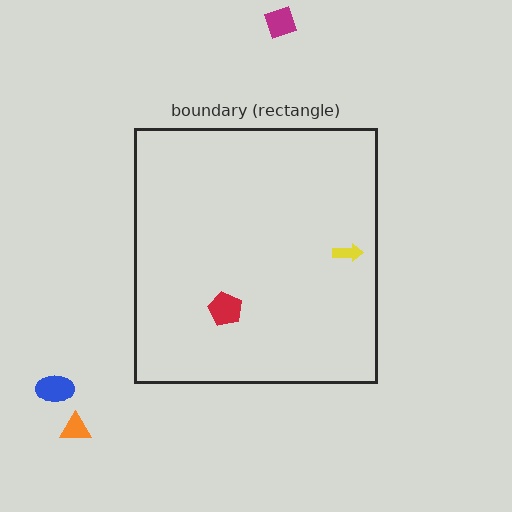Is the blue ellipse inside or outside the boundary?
Outside.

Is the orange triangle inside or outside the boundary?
Outside.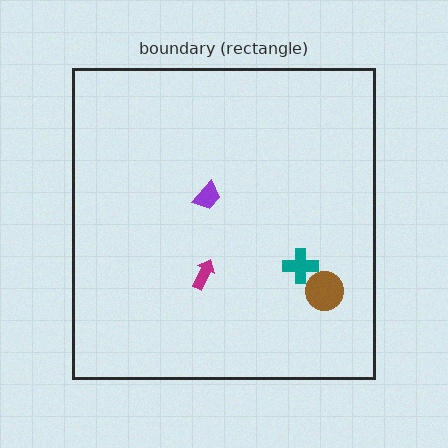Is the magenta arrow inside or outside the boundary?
Inside.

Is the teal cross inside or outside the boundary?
Inside.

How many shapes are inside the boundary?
4 inside, 0 outside.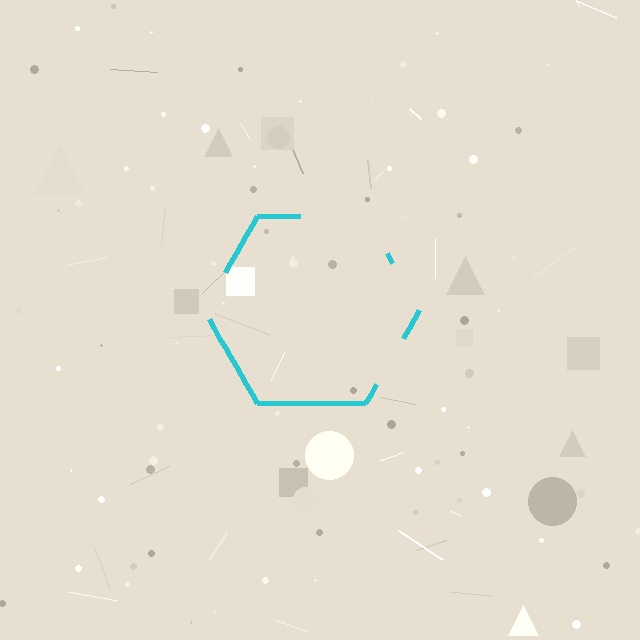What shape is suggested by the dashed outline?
The dashed outline suggests a hexagon.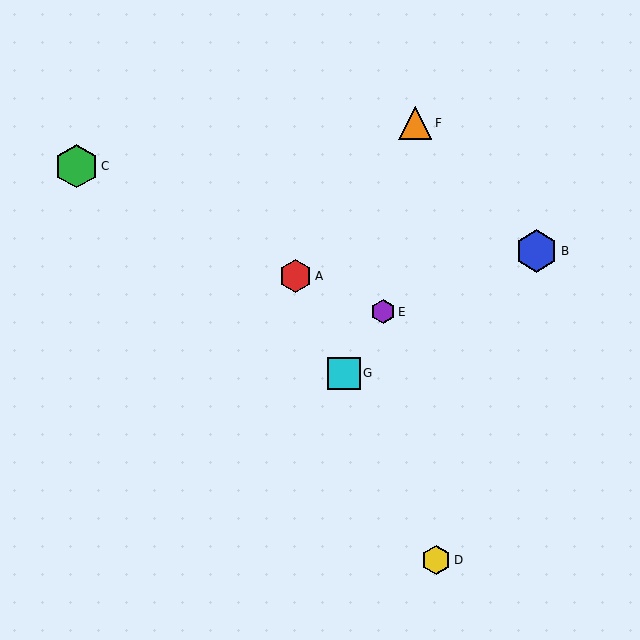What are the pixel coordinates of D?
Object D is at (436, 560).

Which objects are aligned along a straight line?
Objects A, D, G are aligned along a straight line.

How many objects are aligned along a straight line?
3 objects (A, D, G) are aligned along a straight line.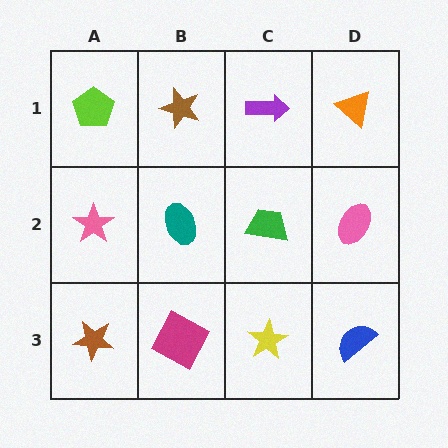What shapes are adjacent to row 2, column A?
A lime pentagon (row 1, column A), a brown star (row 3, column A), a teal ellipse (row 2, column B).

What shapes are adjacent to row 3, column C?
A green trapezoid (row 2, column C), a magenta square (row 3, column B), a blue semicircle (row 3, column D).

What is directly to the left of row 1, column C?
A brown star.